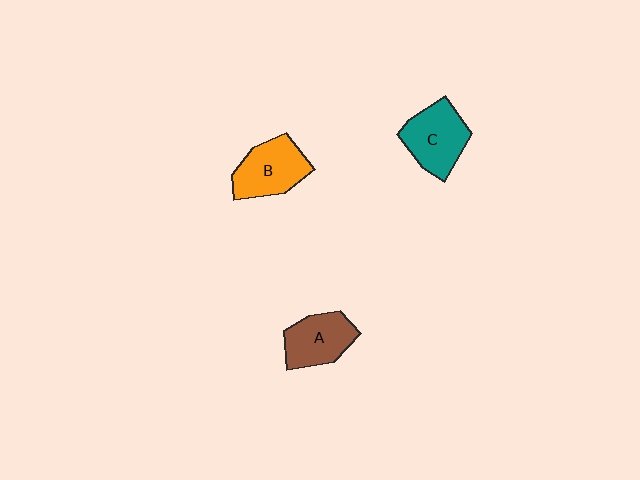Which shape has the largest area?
Shape C (teal).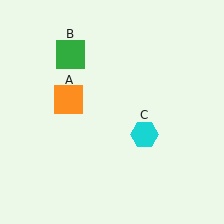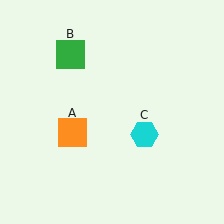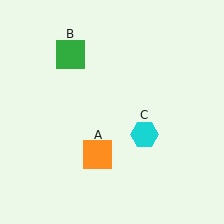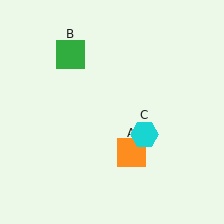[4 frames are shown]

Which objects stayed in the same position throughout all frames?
Green square (object B) and cyan hexagon (object C) remained stationary.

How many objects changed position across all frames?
1 object changed position: orange square (object A).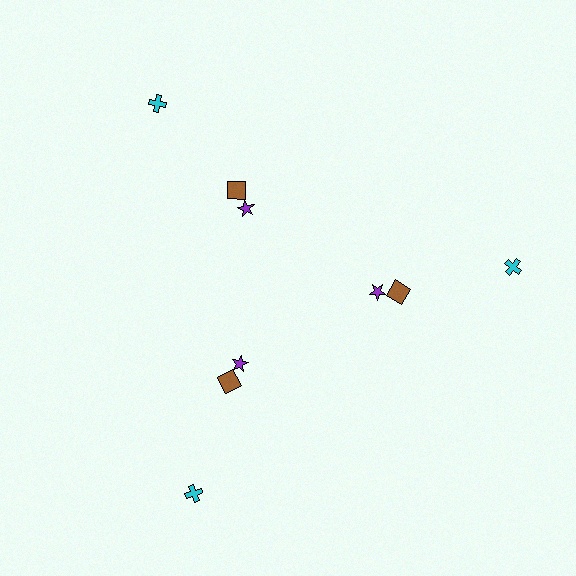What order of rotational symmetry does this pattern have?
This pattern has 3-fold rotational symmetry.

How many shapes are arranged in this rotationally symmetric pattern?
There are 9 shapes, arranged in 3 groups of 3.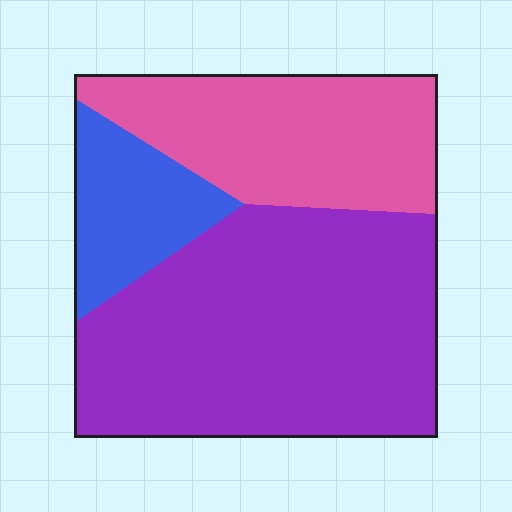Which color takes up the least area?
Blue, at roughly 15%.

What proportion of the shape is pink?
Pink takes up between a sixth and a third of the shape.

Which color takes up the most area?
Purple, at roughly 55%.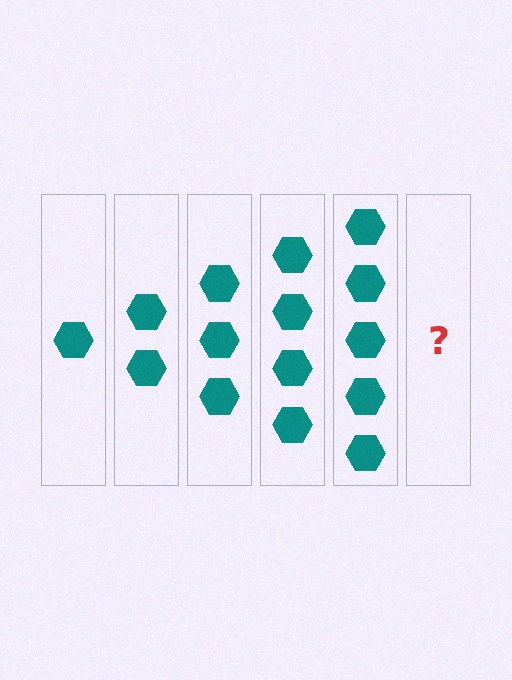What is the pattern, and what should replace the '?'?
The pattern is that each step adds one more hexagon. The '?' should be 6 hexagons.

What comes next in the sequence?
The next element should be 6 hexagons.